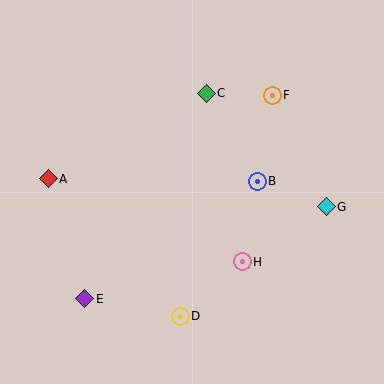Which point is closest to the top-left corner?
Point A is closest to the top-left corner.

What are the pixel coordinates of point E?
Point E is at (85, 299).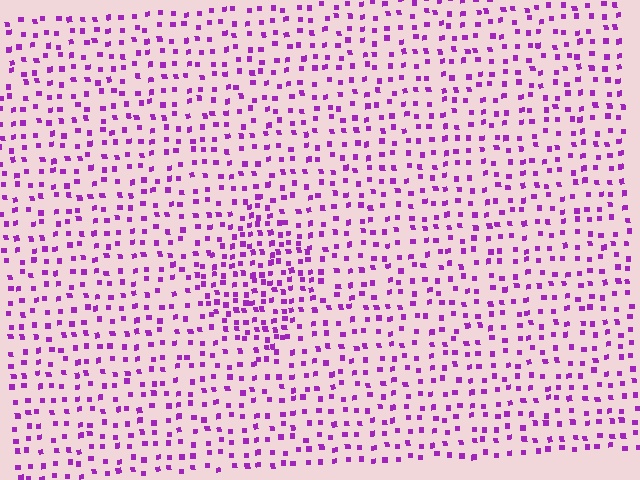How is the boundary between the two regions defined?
The boundary is defined by a change in element density (approximately 1.8x ratio). All elements are the same color, size, and shape.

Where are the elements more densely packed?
The elements are more densely packed inside the diamond boundary.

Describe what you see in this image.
The image contains small purple elements arranged at two different densities. A diamond-shaped region is visible where the elements are more densely packed than the surrounding area.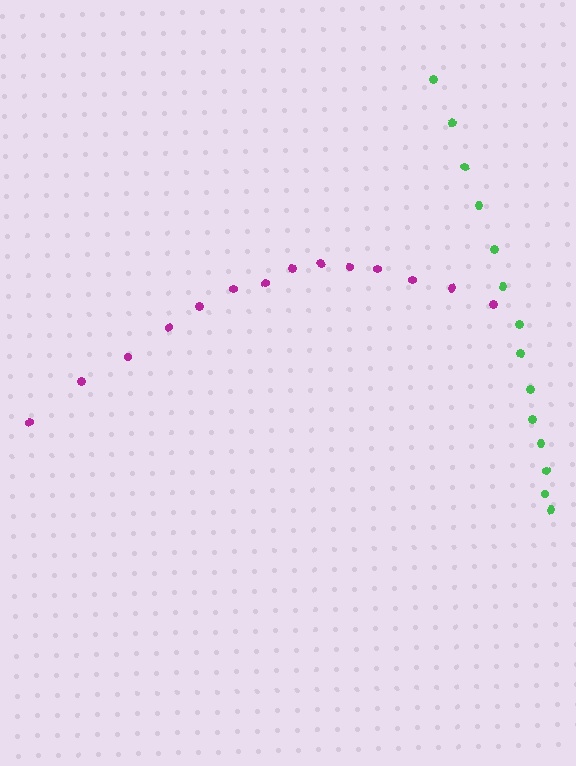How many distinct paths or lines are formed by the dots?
There are 2 distinct paths.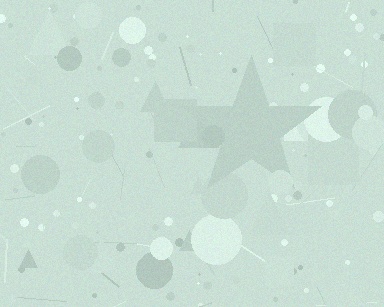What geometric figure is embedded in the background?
A star is embedded in the background.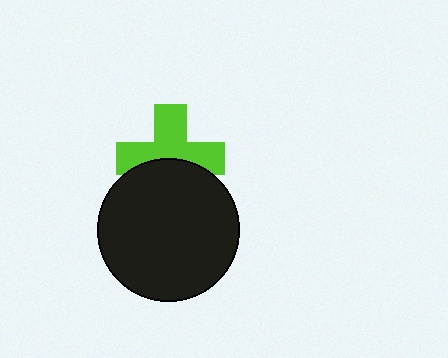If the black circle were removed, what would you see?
You would see the complete lime cross.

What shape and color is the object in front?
The object in front is a black circle.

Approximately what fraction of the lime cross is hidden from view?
Roughly 38% of the lime cross is hidden behind the black circle.